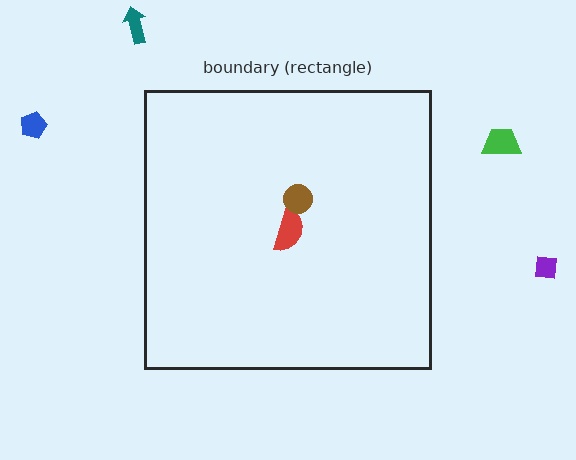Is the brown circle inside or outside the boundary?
Inside.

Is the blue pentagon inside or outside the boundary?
Outside.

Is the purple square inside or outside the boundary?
Outside.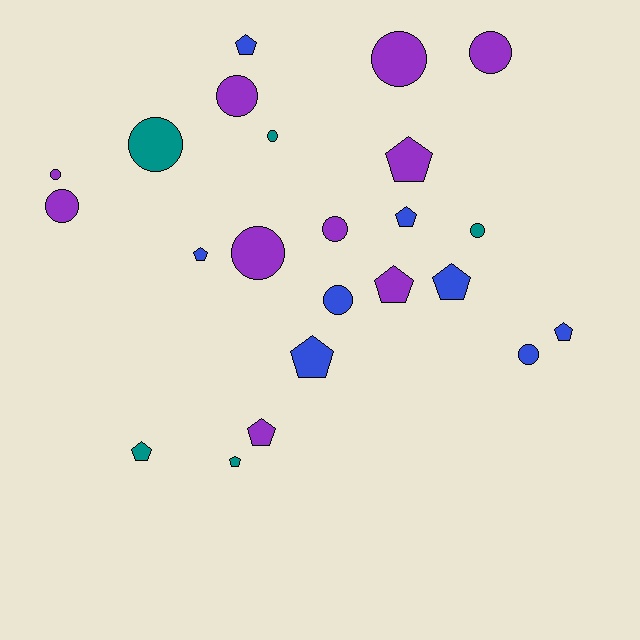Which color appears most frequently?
Purple, with 10 objects.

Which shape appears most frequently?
Circle, with 12 objects.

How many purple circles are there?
There are 7 purple circles.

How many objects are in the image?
There are 23 objects.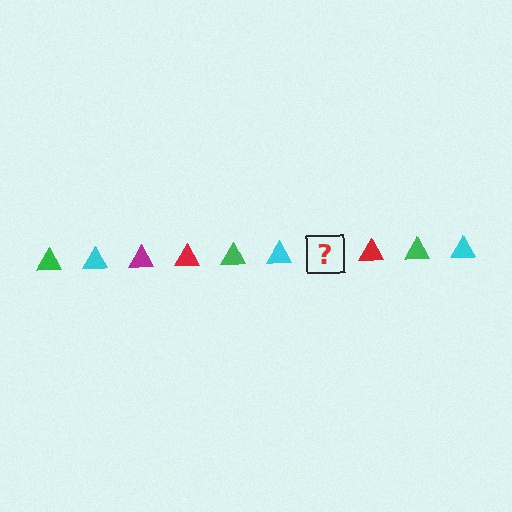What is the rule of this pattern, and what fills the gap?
The rule is that the pattern cycles through green, cyan, magenta, red triangles. The gap should be filled with a magenta triangle.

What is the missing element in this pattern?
The missing element is a magenta triangle.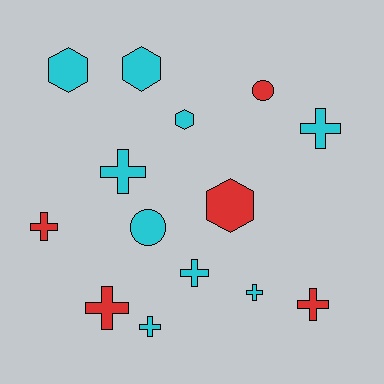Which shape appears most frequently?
Cross, with 8 objects.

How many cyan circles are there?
There is 1 cyan circle.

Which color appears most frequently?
Cyan, with 9 objects.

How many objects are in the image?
There are 14 objects.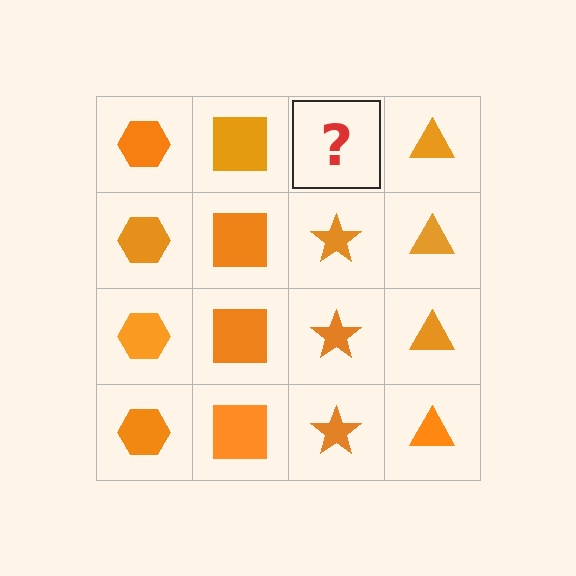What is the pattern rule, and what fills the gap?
The rule is that each column has a consistent shape. The gap should be filled with an orange star.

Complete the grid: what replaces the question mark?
The question mark should be replaced with an orange star.